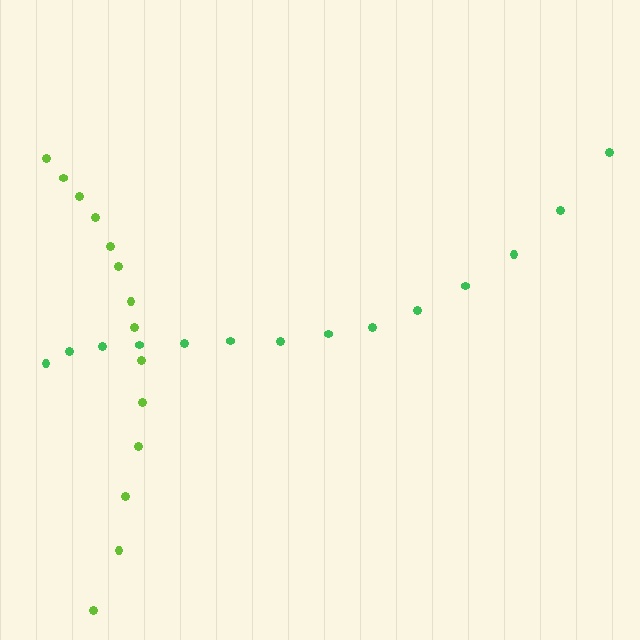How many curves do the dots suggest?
There are 2 distinct paths.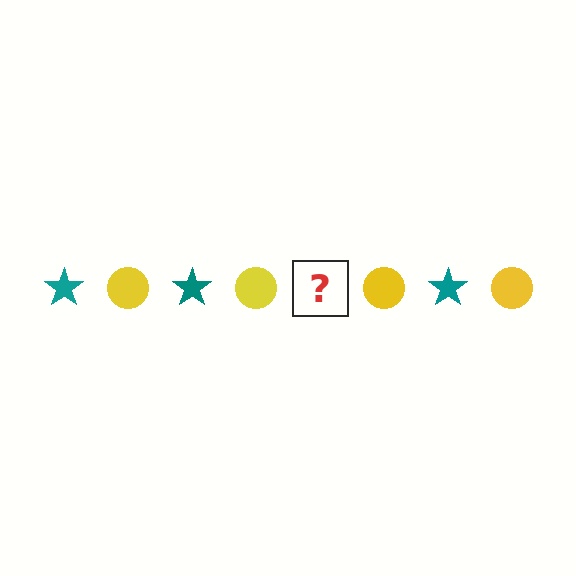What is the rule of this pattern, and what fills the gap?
The rule is that the pattern alternates between teal star and yellow circle. The gap should be filled with a teal star.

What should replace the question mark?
The question mark should be replaced with a teal star.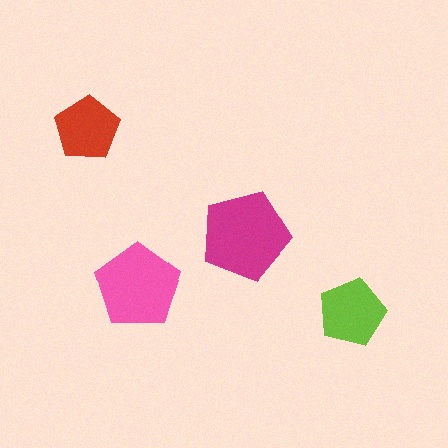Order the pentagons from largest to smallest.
the magenta one, the pink one, the lime one, the red one.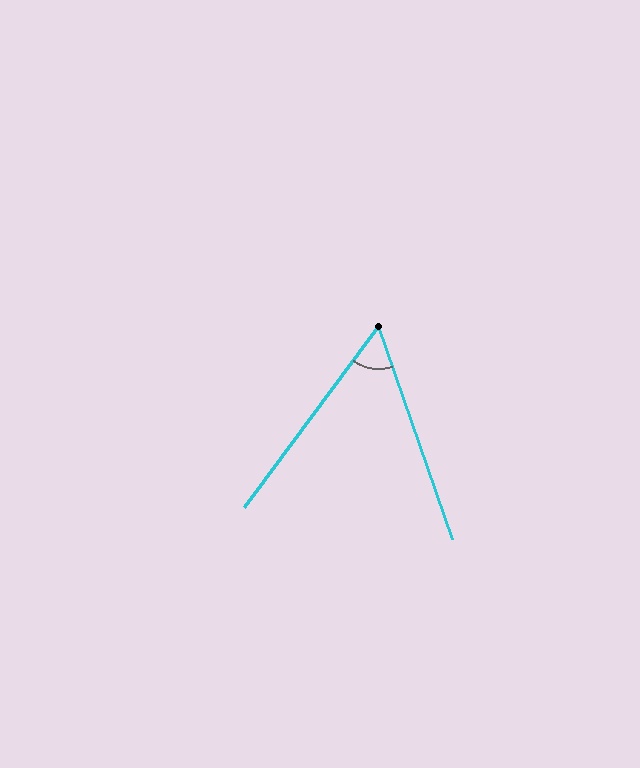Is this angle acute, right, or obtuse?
It is acute.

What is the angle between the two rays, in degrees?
Approximately 56 degrees.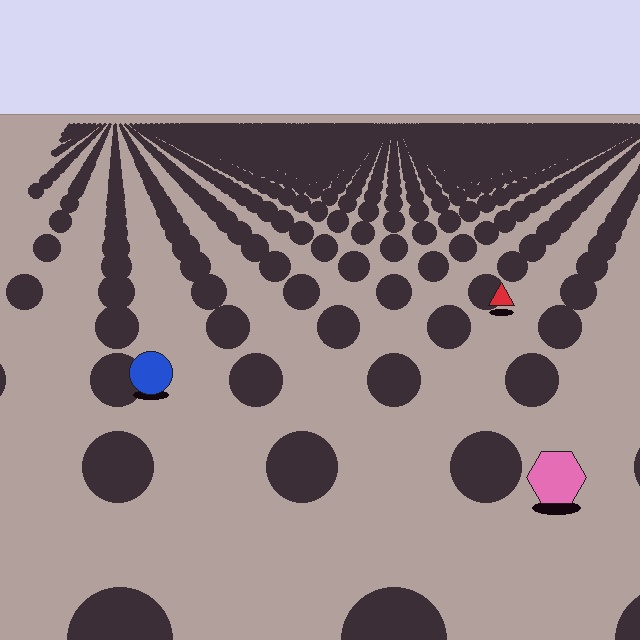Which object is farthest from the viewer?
The red triangle is farthest from the viewer. It appears smaller and the ground texture around it is denser.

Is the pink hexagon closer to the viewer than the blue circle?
Yes. The pink hexagon is closer — you can tell from the texture gradient: the ground texture is coarser near it.